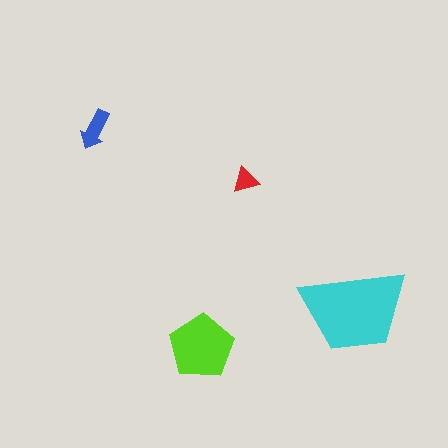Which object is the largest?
The cyan trapezoid.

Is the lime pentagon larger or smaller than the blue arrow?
Larger.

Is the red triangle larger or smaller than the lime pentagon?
Smaller.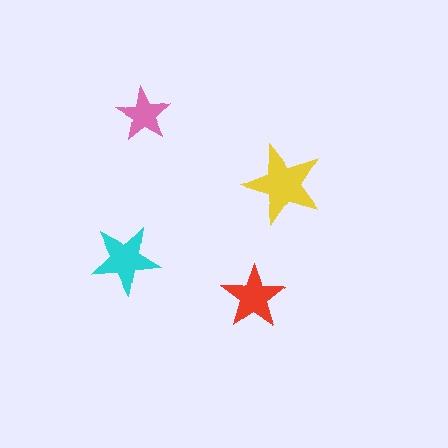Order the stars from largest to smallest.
the yellow one, the cyan one, the red one, the pink one.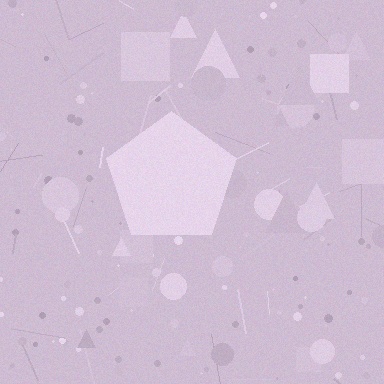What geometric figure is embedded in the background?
A pentagon is embedded in the background.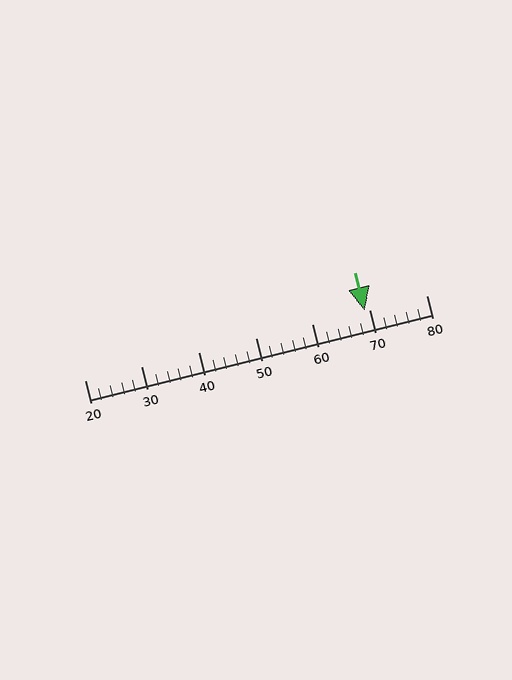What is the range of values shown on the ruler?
The ruler shows values from 20 to 80.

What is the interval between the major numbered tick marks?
The major tick marks are spaced 10 units apart.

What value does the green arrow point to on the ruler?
The green arrow points to approximately 69.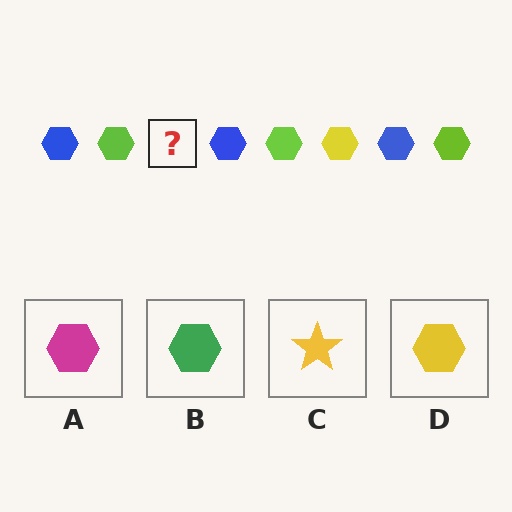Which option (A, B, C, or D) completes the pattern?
D.